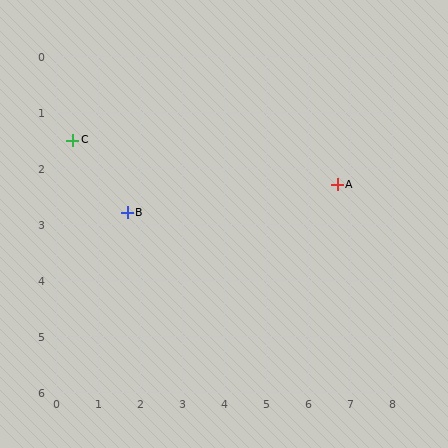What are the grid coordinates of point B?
Point B is at approximately (1.7, 2.8).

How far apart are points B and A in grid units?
Points B and A are about 5.0 grid units apart.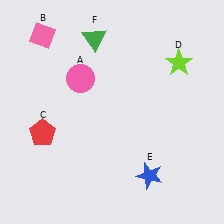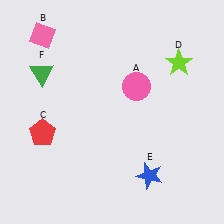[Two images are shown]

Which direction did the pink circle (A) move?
The pink circle (A) moved right.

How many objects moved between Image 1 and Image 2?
2 objects moved between the two images.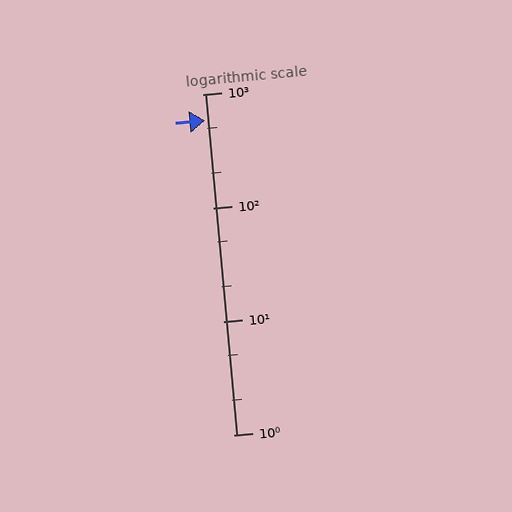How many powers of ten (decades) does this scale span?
The scale spans 3 decades, from 1 to 1000.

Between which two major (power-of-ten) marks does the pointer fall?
The pointer is between 100 and 1000.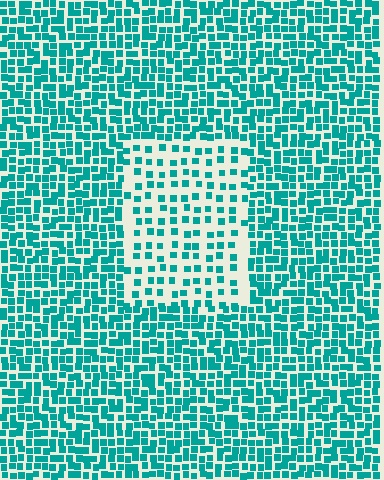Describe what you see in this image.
The image contains small teal elements arranged at two different densities. A rectangle-shaped region is visible where the elements are less densely packed than the surrounding area.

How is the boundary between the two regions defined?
The boundary is defined by a change in element density (approximately 2.1x ratio). All elements are the same color, size, and shape.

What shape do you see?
I see a rectangle.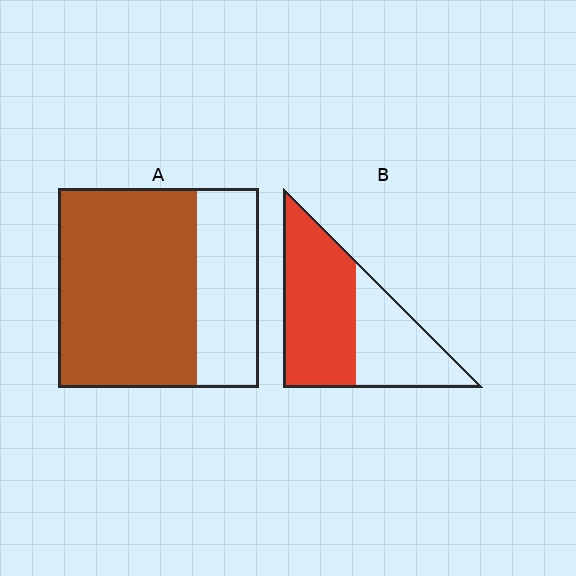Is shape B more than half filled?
Yes.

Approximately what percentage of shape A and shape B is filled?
A is approximately 70% and B is approximately 60%.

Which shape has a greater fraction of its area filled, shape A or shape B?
Shape A.